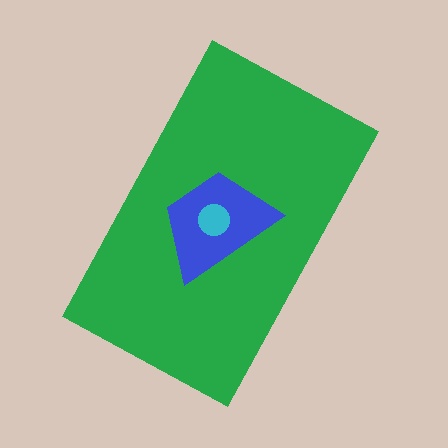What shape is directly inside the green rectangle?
The blue trapezoid.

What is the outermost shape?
The green rectangle.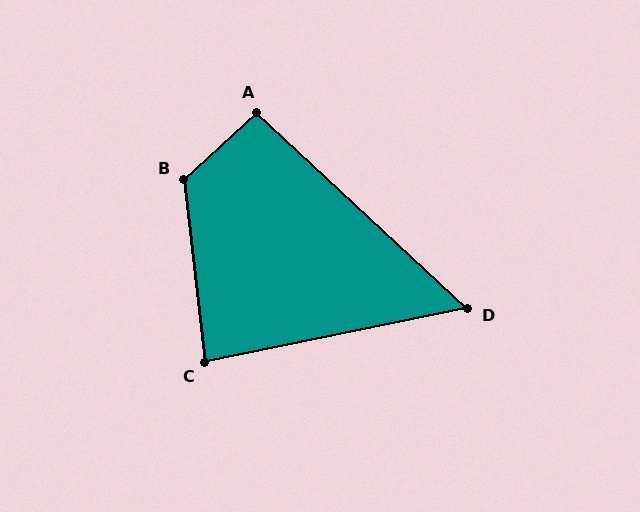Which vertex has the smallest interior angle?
D, at approximately 54 degrees.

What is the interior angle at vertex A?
Approximately 95 degrees (approximately right).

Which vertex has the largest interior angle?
B, at approximately 126 degrees.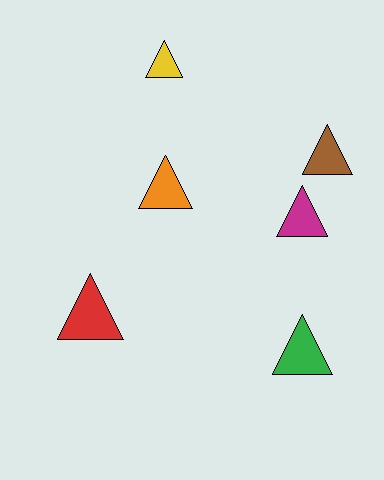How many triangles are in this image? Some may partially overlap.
There are 6 triangles.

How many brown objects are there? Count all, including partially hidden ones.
There is 1 brown object.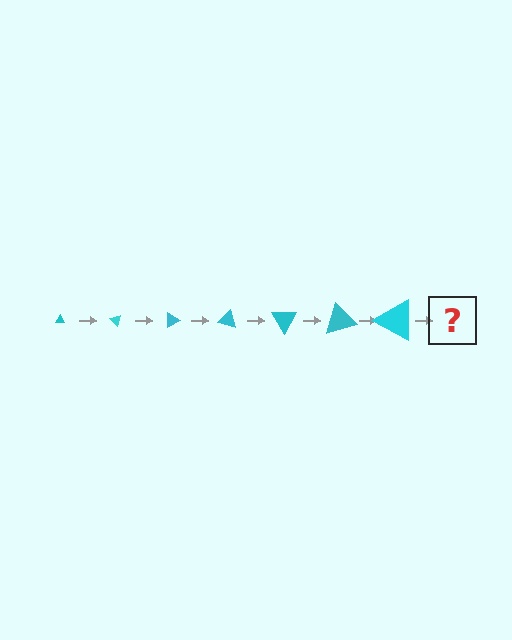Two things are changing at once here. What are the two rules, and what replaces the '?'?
The two rules are that the triangle grows larger each step and it rotates 45 degrees each step. The '?' should be a triangle, larger than the previous one and rotated 315 degrees from the start.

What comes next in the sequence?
The next element should be a triangle, larger than the previous one and rotated 315 degrees from the start.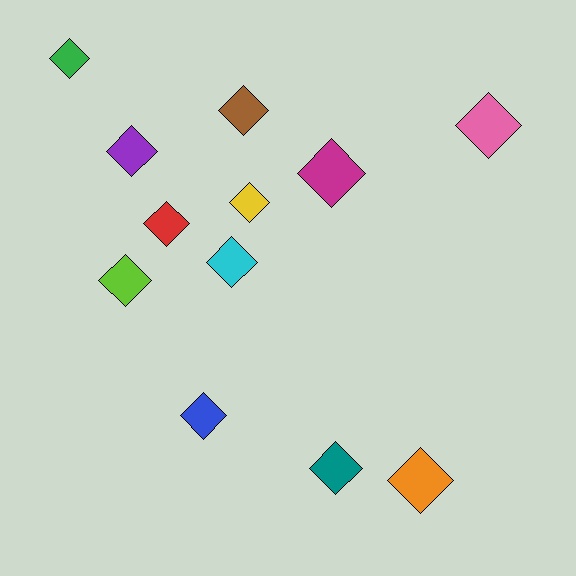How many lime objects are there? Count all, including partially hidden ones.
There is 1 lime object.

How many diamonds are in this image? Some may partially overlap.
There are 12 diamonds.